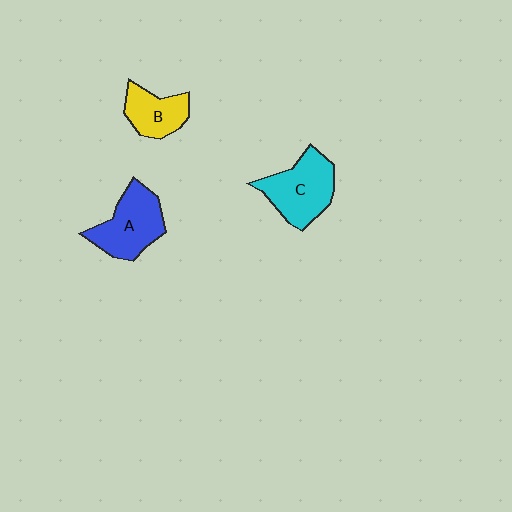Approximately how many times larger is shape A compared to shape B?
Approximately 1.4 times.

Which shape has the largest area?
Shape C (cyan).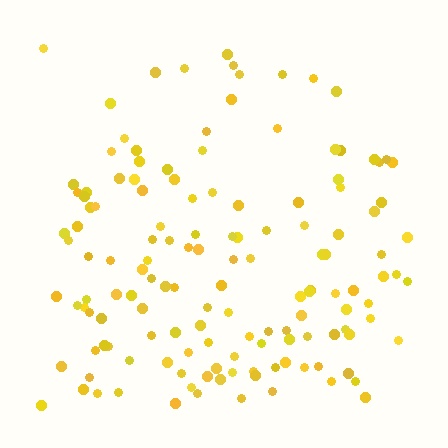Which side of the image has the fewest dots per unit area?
The top.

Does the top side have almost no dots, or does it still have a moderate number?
Still a moderate number, just noticeably fewer than the bottom.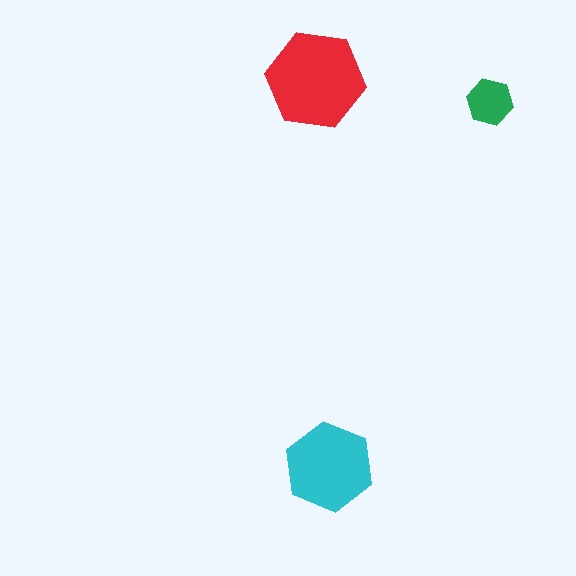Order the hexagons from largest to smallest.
the red one, the cyan one, the green one.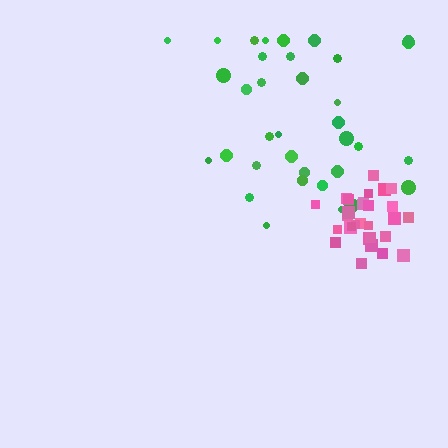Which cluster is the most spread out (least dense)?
Green.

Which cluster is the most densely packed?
Pink.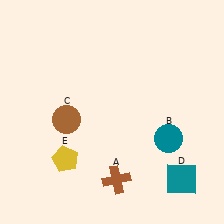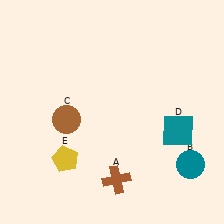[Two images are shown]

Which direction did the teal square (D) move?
The teal square (D) moved up.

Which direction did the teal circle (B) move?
The teal circle (B) moved down.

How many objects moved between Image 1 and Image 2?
2 objects moved between the two images.